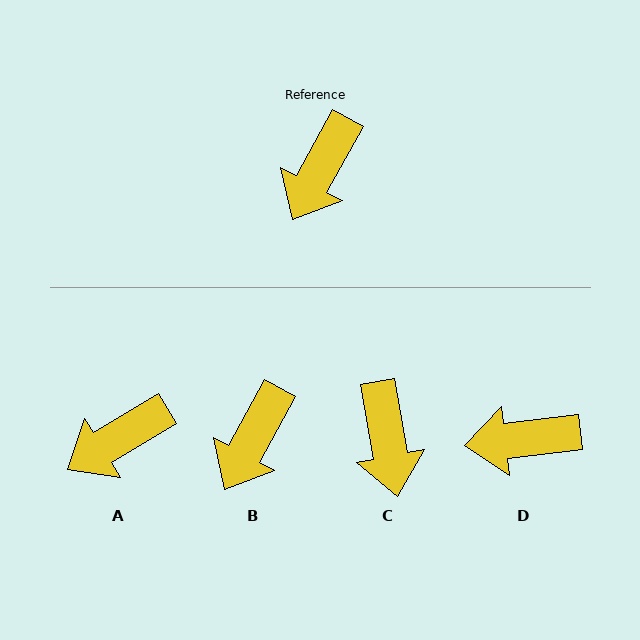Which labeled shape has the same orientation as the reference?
B.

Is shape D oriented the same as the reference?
No, it is off by about 55 degrees.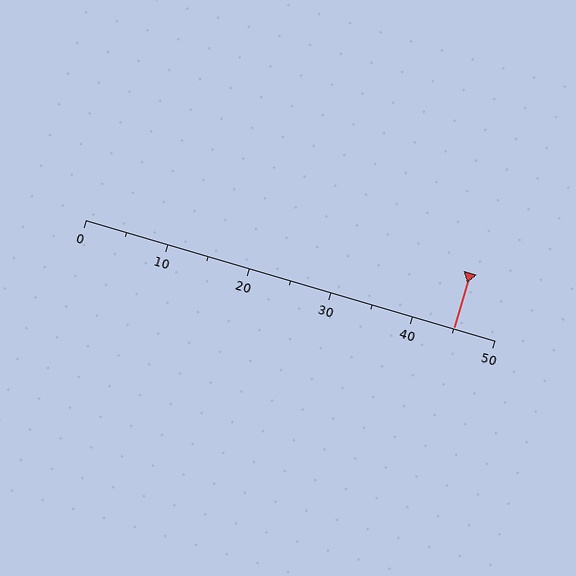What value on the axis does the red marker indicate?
The marker indicates approximately 45.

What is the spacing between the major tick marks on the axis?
The major ticks are spaced 10 apart.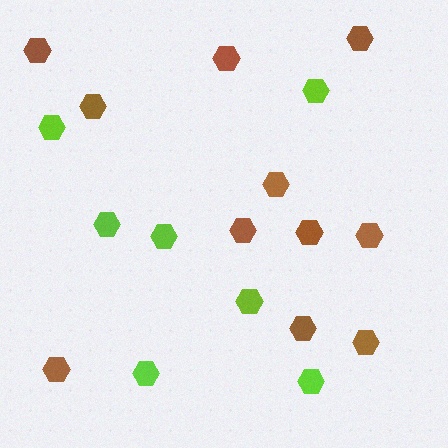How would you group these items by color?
There are 2 groups: one group of lime hexagons (7) and one group of brown hexagons (11).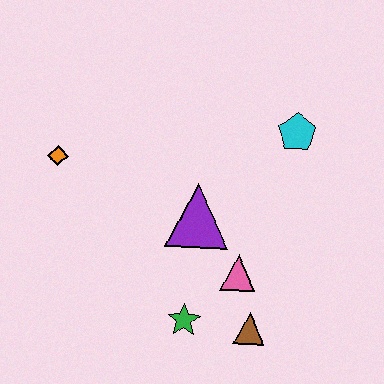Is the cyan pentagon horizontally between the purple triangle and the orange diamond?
No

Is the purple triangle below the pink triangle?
No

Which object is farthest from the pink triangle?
The orange diamond is farthest from the pink triangle.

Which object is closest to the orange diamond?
The purple triangle is closest to the orange diamond.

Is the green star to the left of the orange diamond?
No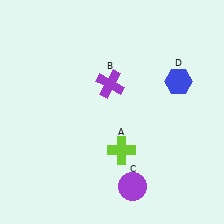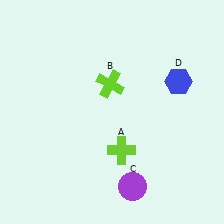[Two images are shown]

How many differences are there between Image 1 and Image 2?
There is 1 difference between the two images.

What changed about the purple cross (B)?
In Image 1, B is purple. In Image 2, it changed to lime.